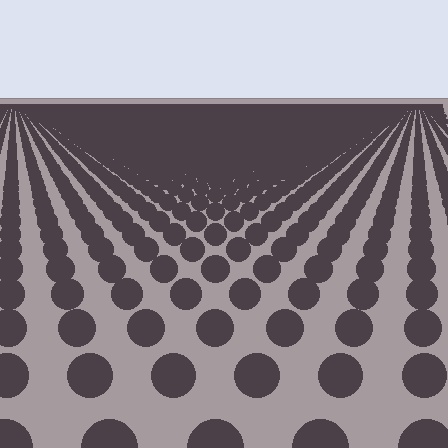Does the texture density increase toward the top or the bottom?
Density increases toward the top.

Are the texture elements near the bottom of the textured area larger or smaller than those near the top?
Larger. Near the bottom, elements are closer to the viewer and appear at a bigger on-screen size.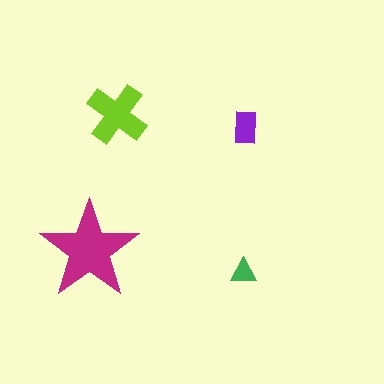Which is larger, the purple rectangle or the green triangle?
The purple rectangle.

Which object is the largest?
The magenta star.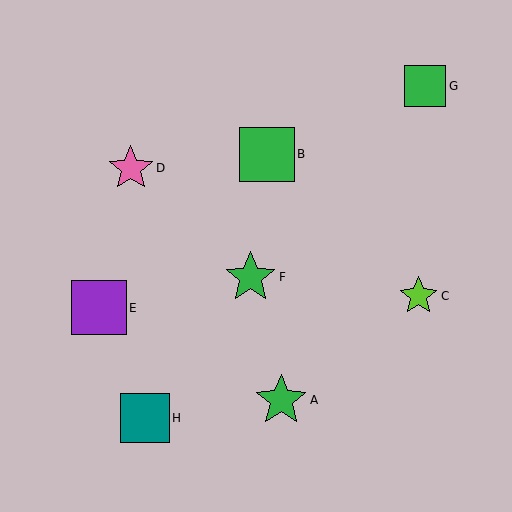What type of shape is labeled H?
Shape H is a teal square.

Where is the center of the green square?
The center of the green square is at (425, 86).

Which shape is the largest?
The green square (labeled B) is the largest.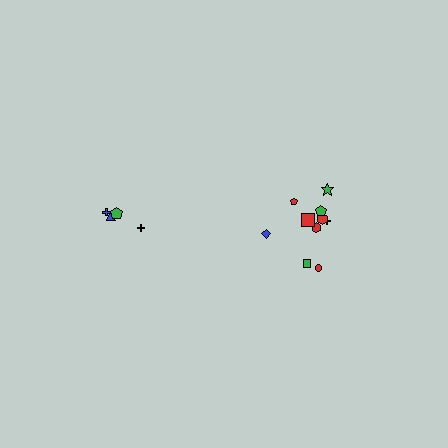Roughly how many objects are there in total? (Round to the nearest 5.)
Roughly 15 objects in total.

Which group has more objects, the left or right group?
The right group.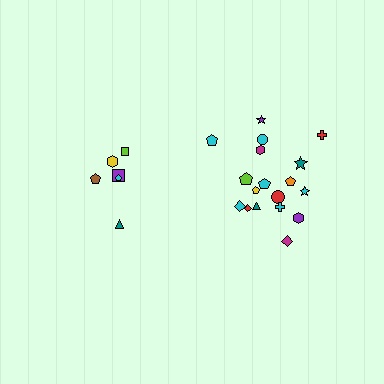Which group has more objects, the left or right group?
The right group.